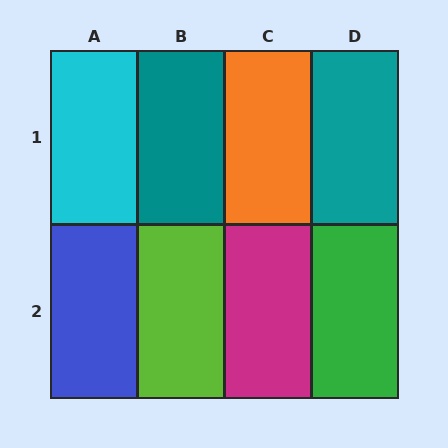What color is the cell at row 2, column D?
Green.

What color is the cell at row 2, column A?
Blue.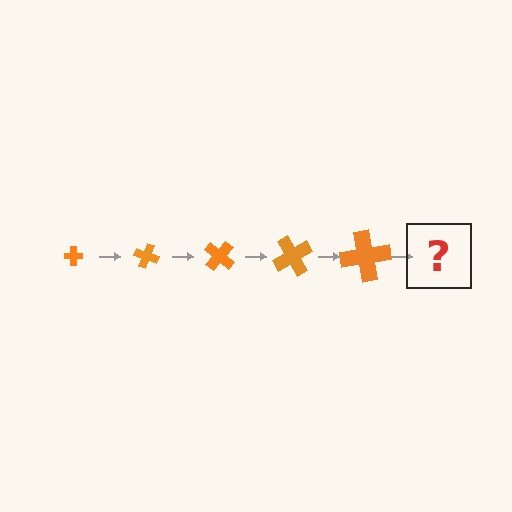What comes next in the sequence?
The next element should be a cross, larger than the previous one and rotated 100 degrees from the start.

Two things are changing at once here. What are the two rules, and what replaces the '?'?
The two rules are that the cross grows larger each step and it rotates 20 degrees each step. The '?' should be a cross, larger than the previous one and rotated 100 degrees from the start.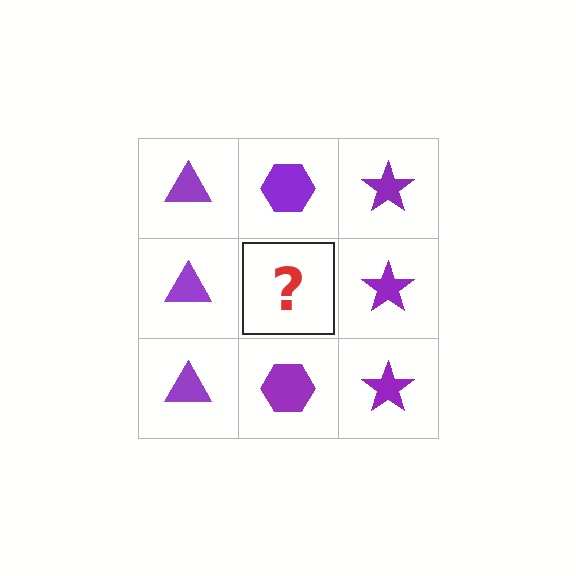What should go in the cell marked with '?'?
The missing cell should contain a purple hexagon.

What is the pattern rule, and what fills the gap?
The rule is that each column has a consistent shape. The gap should be filled with a purple hexagon.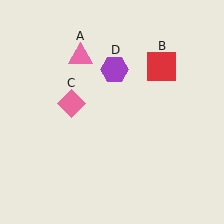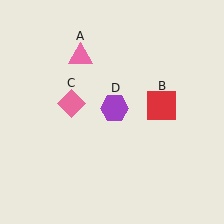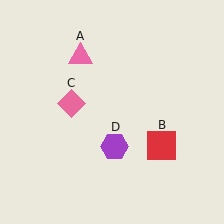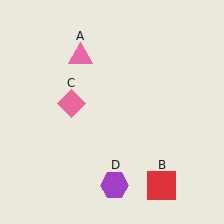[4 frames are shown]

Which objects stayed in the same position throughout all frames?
Pink triangle (object A) and pink diamond (object C) remained stationary.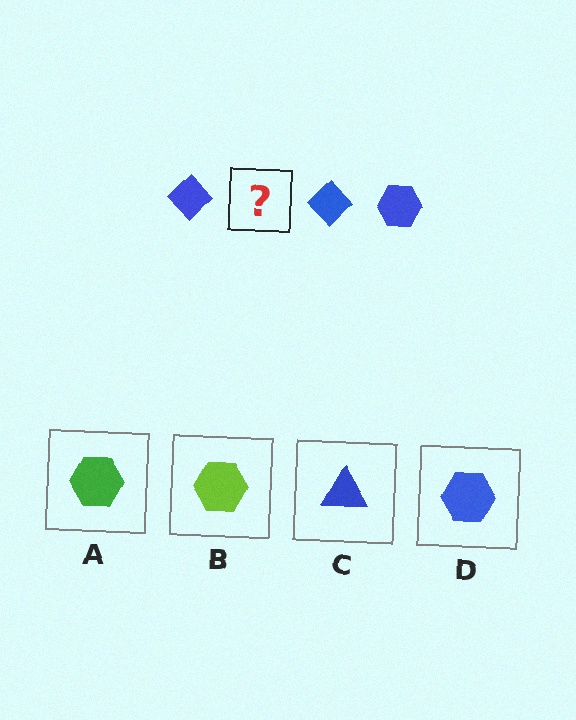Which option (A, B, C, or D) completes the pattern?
D.